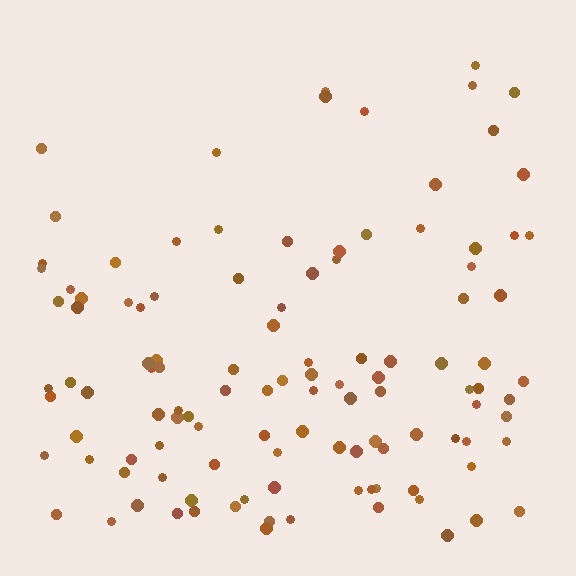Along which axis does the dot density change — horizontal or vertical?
Vertical.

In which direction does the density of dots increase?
From top to bottom, with the bottom side densest.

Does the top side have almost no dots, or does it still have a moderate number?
Still a moderate number, just noticeably fewer than the bottom.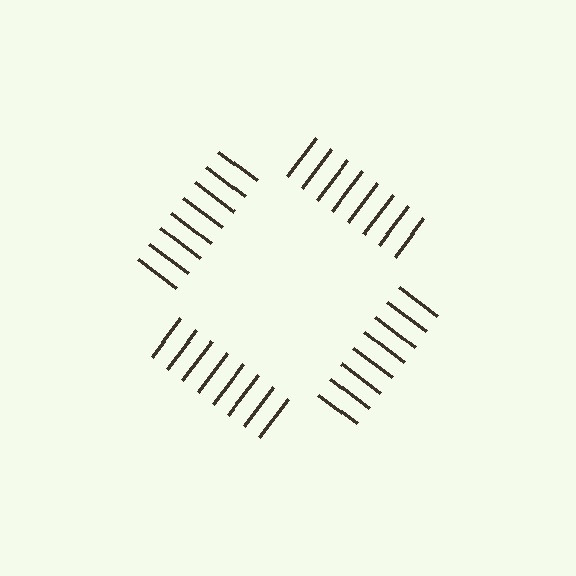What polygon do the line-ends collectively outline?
An illusory square — the line segments terminate on its edges but no continuous stroke is drawn.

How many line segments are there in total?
32 — 8 along each of the 4 edges.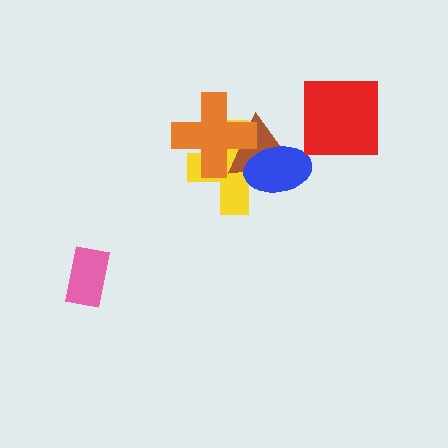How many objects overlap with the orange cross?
2 objects overlap with the orange cross.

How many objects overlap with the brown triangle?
3 objects overlap with the brown triangle.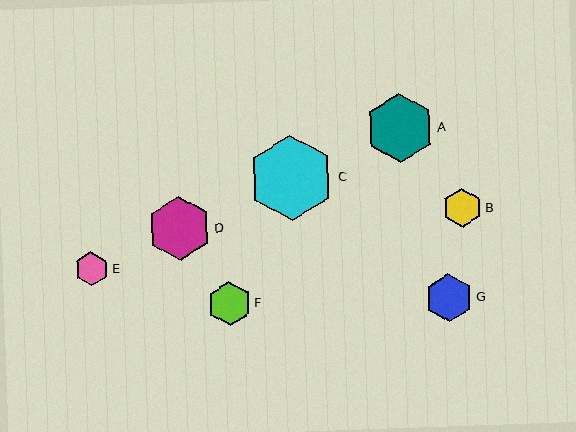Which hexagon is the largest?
Hexagon C is the largest with a size of approximately 85 pixels.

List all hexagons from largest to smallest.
From largest to smallest: C, A, D, G, F, B, E.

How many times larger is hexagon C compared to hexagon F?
Hexagon C is approximately 2.0 times the size of hexagon F.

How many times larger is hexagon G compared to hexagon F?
Hexagon G is approximately 1.1 times the size of hexagon F.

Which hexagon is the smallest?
Hexagon E is the smallest with a size of approximately 34 pixels.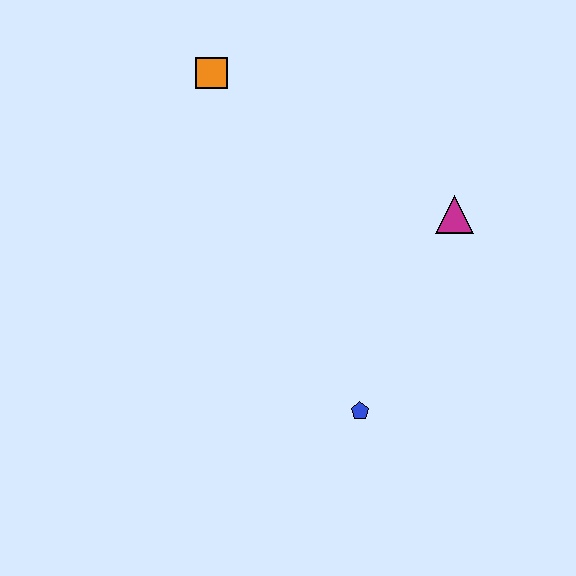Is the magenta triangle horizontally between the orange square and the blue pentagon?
No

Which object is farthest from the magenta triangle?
The orange square is farthest from the magenta triangle.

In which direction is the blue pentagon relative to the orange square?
The blue pentagon is below the orange square.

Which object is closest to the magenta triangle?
The blue pentagon is closest to the magenta triangle.